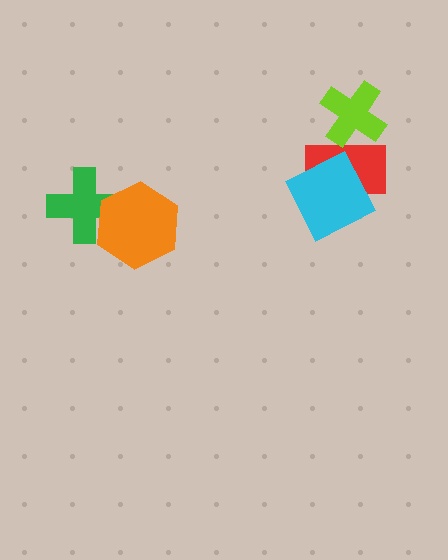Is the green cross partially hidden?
Yes, it is partially covered by another shape.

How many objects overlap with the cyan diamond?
1 object overlaps with the cyan diamond.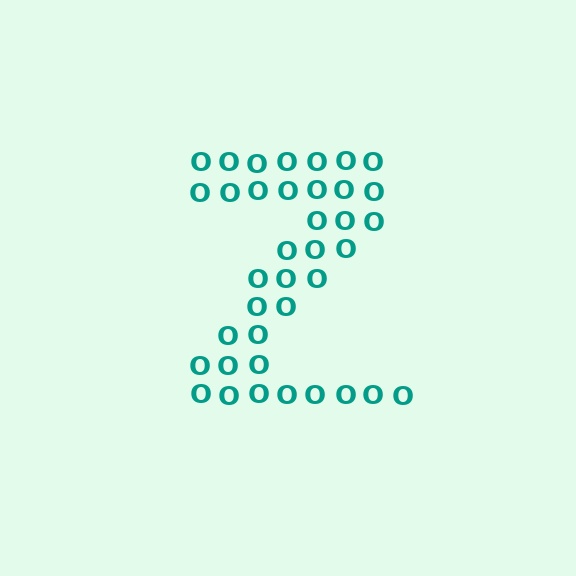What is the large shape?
The large shape is the letter Z.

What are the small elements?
The small elements are letter O's.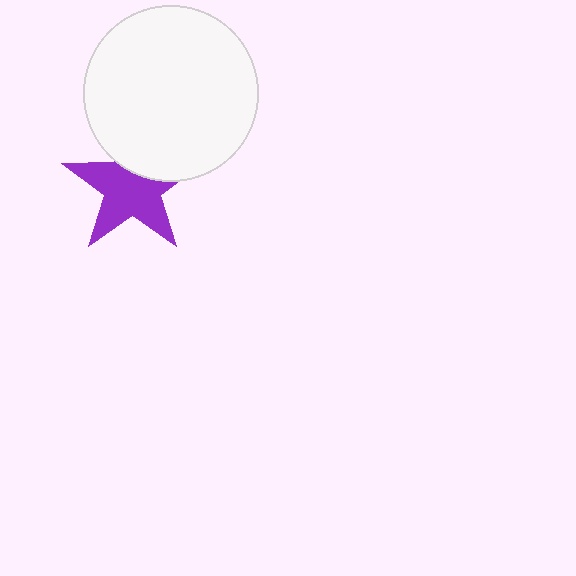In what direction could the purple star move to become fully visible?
The purple star could move down. That would shift it out from behind the white circle entirely.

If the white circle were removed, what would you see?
You would see the complete purple star.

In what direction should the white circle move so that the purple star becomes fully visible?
The white circle should move up. That is the shortest direction to clear the overlap and leave the purple star fully visible.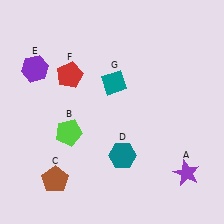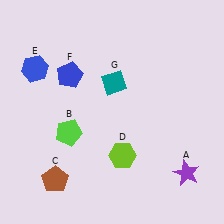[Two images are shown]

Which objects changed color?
D changed from teal to lime. E changed from purple to blue. F changed from red to blue.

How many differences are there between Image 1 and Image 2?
There are 3 differences between the two images.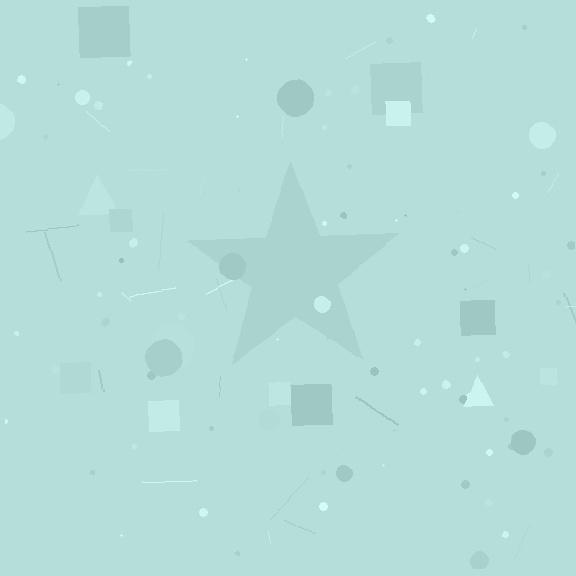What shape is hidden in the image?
A star is hidden in the image.